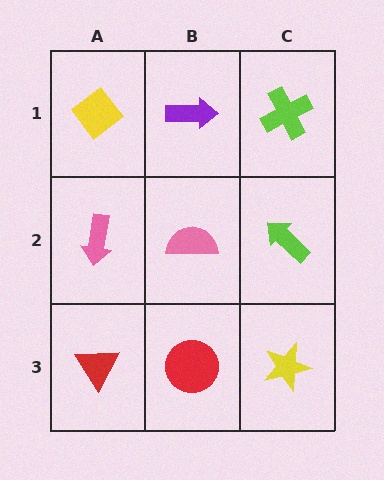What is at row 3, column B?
A red circle.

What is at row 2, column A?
A pink arrow.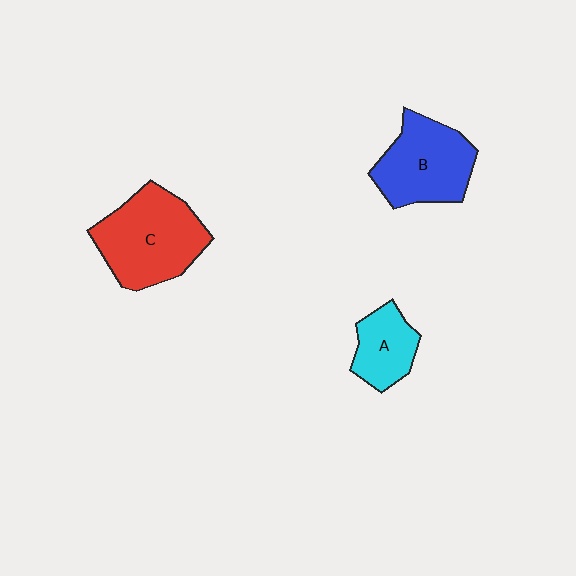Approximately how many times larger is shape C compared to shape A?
Approximately 2.0 times.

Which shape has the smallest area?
Shape A (cyan).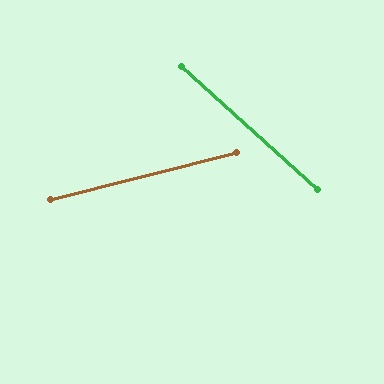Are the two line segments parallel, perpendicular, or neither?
Neither parallel nor perpendicular — they differ by about 57°.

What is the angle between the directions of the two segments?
Approximately 57 degrees.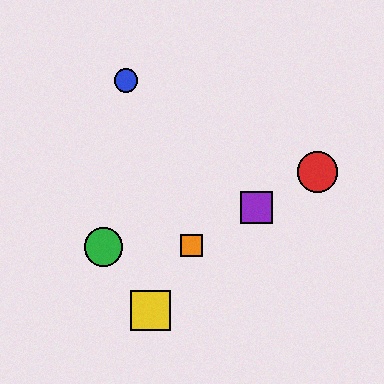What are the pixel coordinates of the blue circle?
The blue circle is at (126, 80).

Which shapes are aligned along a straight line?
The red circle, the purple square, the orange square are aligned along a straight line.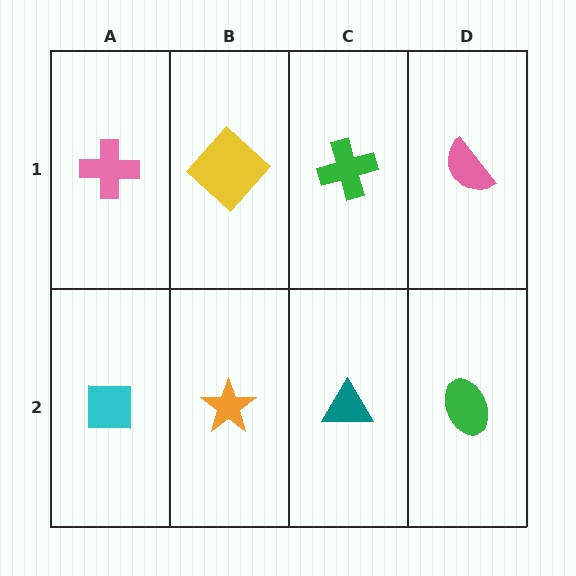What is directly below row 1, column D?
A green ellipse.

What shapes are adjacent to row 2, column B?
A yellow diamond (row 1, column B), a cyan square (row 2, column A), a teal triangle (row 2, column C).